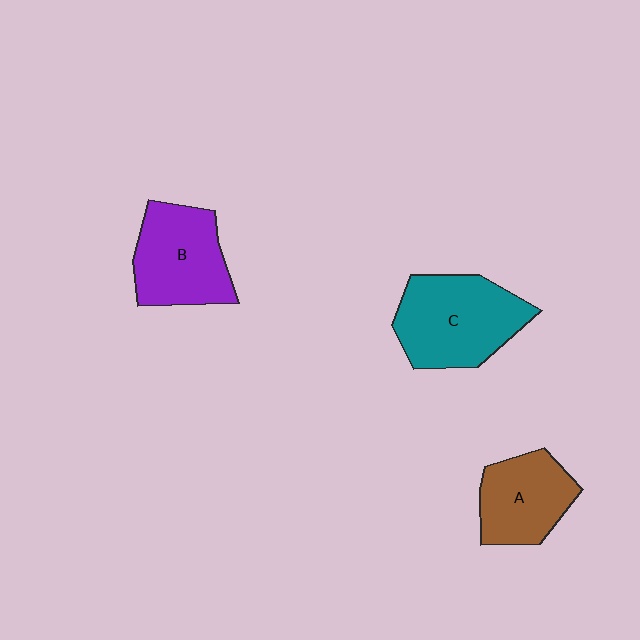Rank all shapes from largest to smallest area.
From largest to smallest: C (teal), B (purple), A (brown).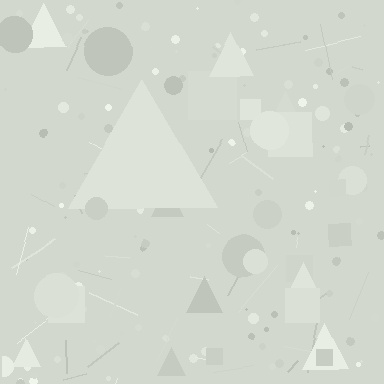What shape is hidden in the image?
A triangle is hidden in the image.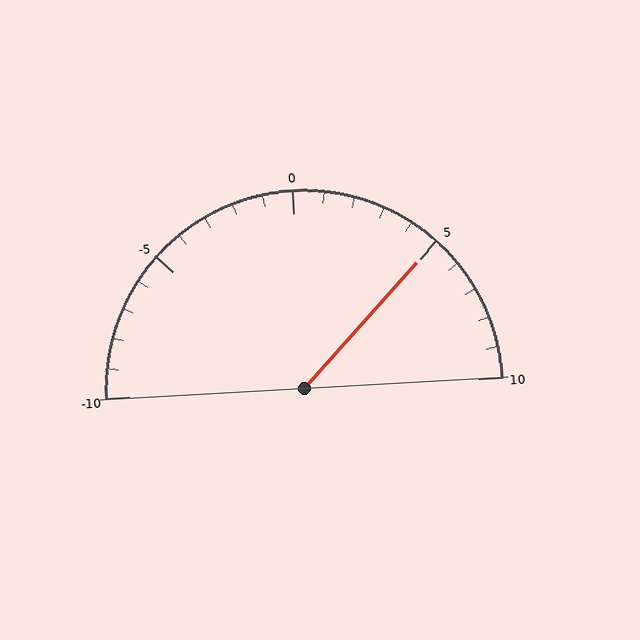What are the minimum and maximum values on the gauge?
The gauge ranges from -10 to 10.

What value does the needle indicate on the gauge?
The needle indicates approximately 5.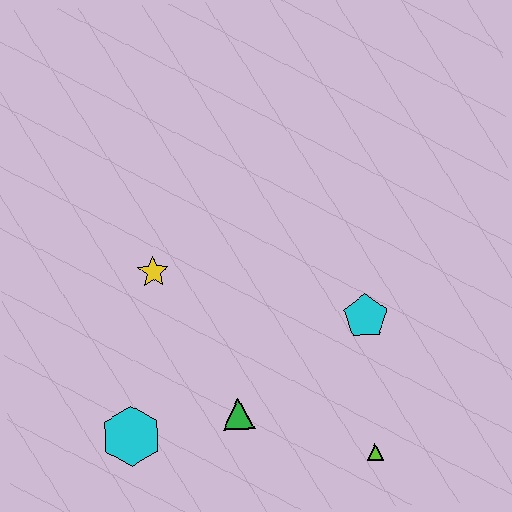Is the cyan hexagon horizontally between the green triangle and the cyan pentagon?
No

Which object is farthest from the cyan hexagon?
The cyan pentagon is farthest from the cyan hexagon.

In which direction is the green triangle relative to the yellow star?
The green triangle is below the yellow star.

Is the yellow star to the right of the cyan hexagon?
Yes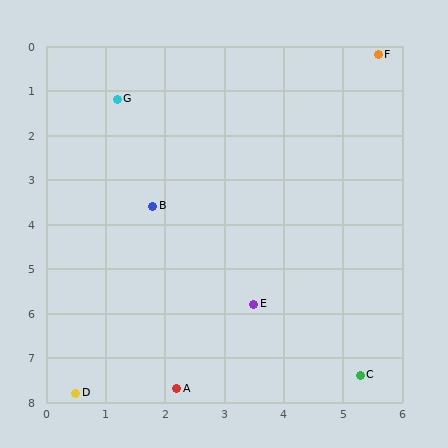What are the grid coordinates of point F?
Point F is at approximately (5.6, 0.2).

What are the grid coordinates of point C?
Point C is at approximately (5.3, 7.4).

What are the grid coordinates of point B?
Point B is at approximately (1.8, 3.6).